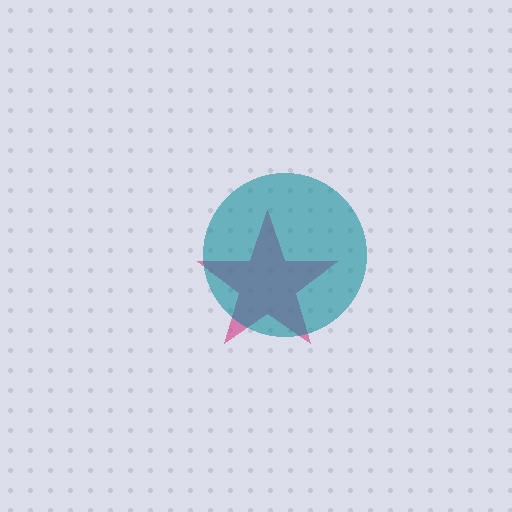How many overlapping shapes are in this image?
There are 2 overlapping shapes in the image.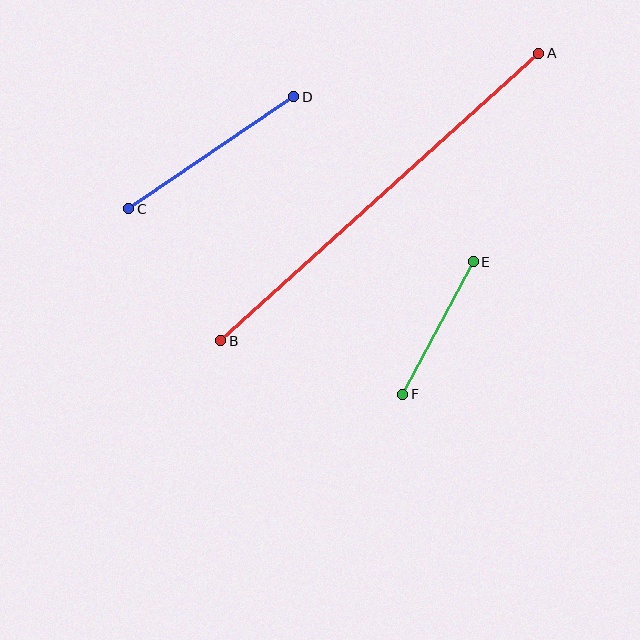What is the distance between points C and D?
The distance is approximately 199 pixels.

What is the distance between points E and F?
The distance is approximately 150 pixels.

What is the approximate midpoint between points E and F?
The midpoint is at approximately (438, 328) pixels.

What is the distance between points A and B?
The distance is approximately 429 pixels.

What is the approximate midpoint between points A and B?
The midpoint is at approximately (380, 197) pixels.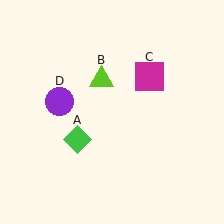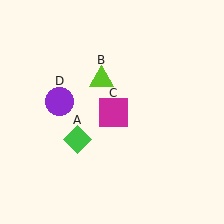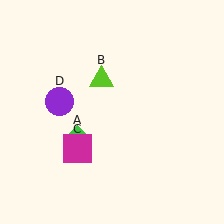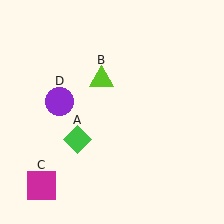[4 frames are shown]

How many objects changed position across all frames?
1 object changed position: magenta square (object C).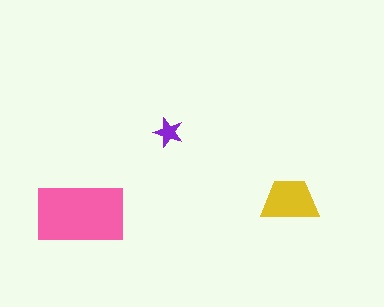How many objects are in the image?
There are 3 objects in the image.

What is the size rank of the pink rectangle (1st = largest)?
1st.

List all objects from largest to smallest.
The pink rectangle, the yellow trapezoid, the purple star.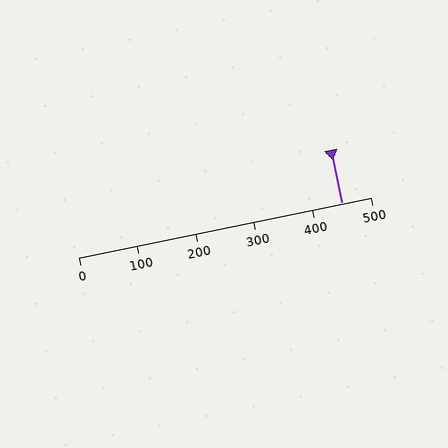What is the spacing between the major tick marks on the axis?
The major ticks are spaced 100 apart.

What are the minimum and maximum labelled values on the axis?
The axis runs from 0 to 500.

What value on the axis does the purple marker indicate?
The marker indicates approximately 450.